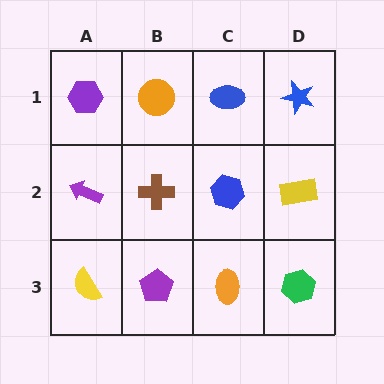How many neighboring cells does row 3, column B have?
3.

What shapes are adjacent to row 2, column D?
A blue star (row 1, column D), a green hexagon (row 3, column D), a blue hexagon (row 2, column C).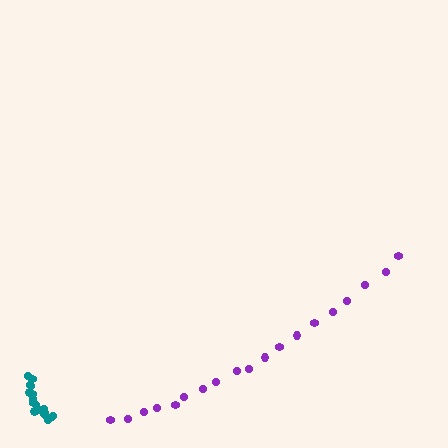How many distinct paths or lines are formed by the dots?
There are 2 distinct paths.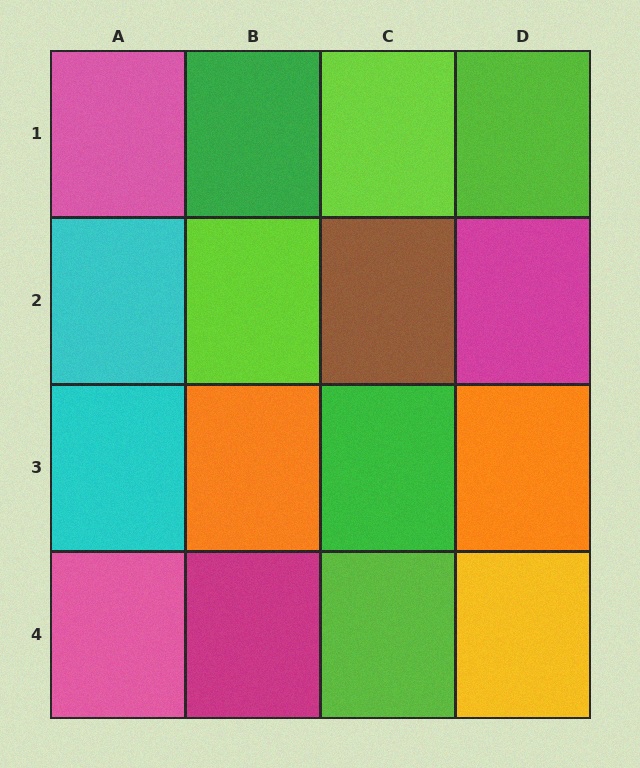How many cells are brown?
1 cell is brown.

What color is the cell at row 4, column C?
Lime.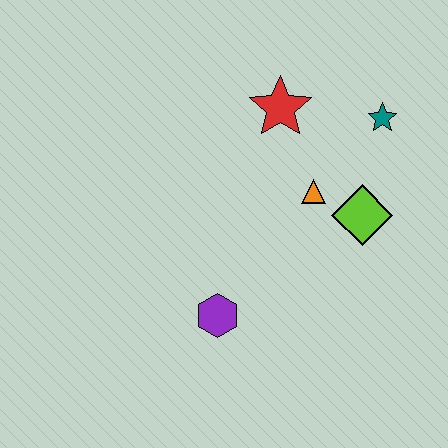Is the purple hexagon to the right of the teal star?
No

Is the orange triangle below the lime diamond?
No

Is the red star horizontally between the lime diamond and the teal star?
No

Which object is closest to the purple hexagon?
The orange triangle is closest to the purple hexagon.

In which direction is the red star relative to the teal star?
The red star is to the left of the teal star.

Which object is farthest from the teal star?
The purple hexagon is farthest from the teal star.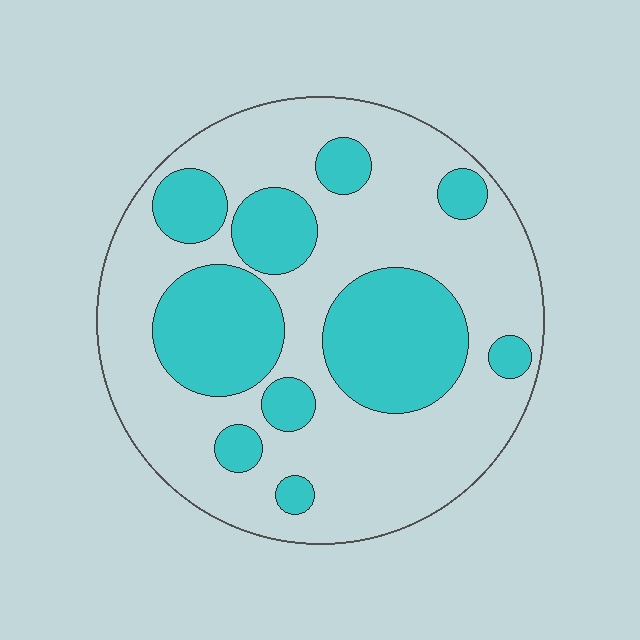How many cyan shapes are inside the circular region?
10.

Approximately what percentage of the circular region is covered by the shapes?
Approximately 35%.